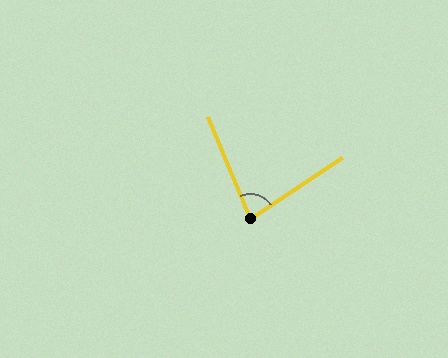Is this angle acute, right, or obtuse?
It is acute.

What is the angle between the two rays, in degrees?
Approximately 79 degrees.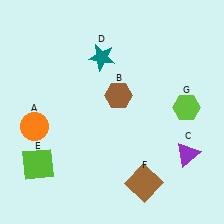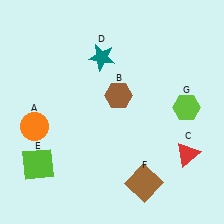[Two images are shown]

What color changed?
The triangle (C) changed from purple in Image 1 to red in Image 2.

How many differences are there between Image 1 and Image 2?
There is 1 difference between the two images.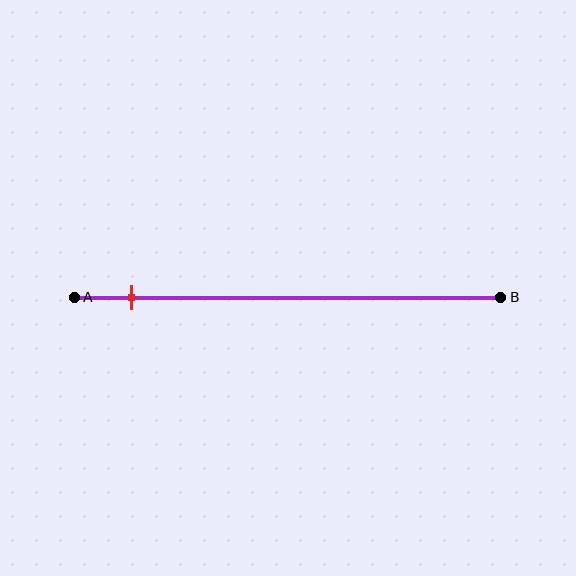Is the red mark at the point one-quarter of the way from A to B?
No, the mark is at about 15% from A, not at the 25% one-quarter point.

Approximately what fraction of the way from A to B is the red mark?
The red mark is approximately 15% of the way from A to B.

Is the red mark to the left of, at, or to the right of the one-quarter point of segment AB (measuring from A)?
The red mark is to the left of the one-quarter point of segment AB.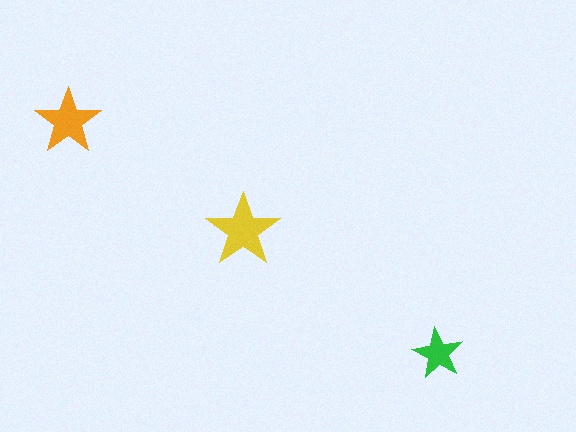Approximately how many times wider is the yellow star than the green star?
About 1.5 times wider.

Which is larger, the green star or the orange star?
The orange one.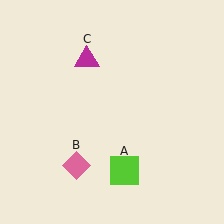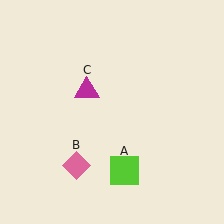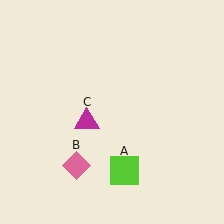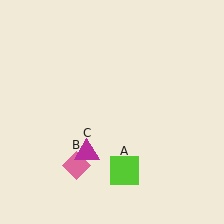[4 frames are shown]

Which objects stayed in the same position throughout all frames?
Lime square (object A) and pink diamond (object B) remained stationary.